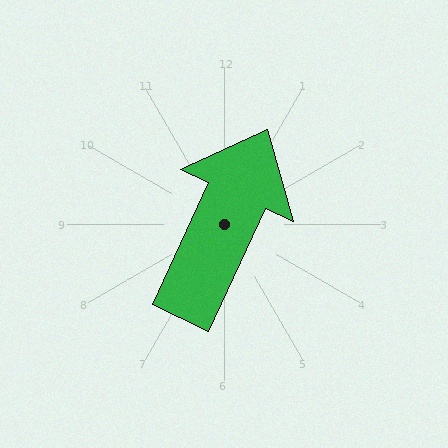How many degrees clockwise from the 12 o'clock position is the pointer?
Approximately 25 degrees.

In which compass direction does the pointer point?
Northeast.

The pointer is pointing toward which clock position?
Roughly 1 o'clock.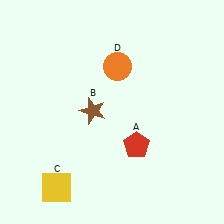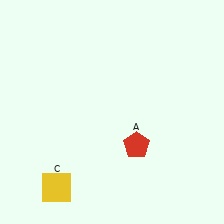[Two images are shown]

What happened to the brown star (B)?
The brown star (B) was removed in Image 2. It was in the top-left area of Image 1.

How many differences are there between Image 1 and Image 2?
There are 2 differences between the two images.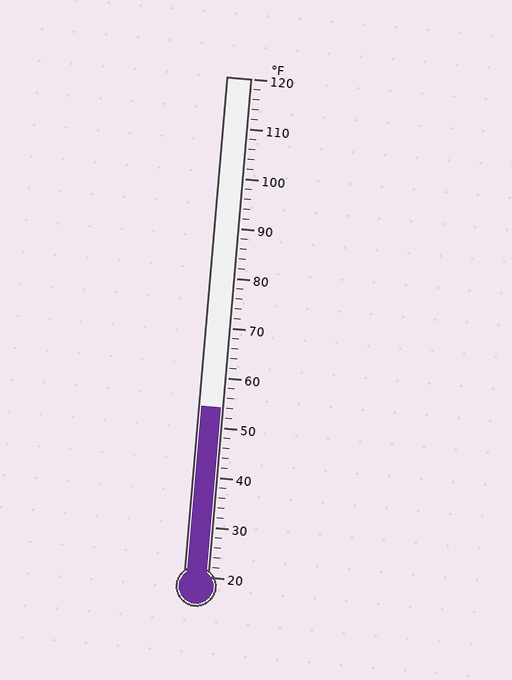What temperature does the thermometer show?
The thermometer shows approximately 54°F.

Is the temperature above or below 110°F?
The temperature is below 110°F.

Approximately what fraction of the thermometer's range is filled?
The thermometer is filled to approximately 35% of its range.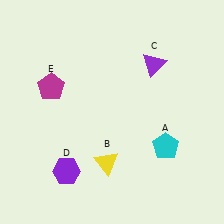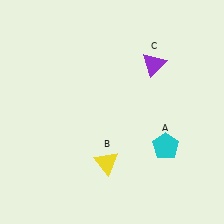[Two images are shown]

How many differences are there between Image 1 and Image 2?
There are 2 differences between the two images.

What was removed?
The purple hexagon (D), the magenta pentagon (E) were removed in Image 2.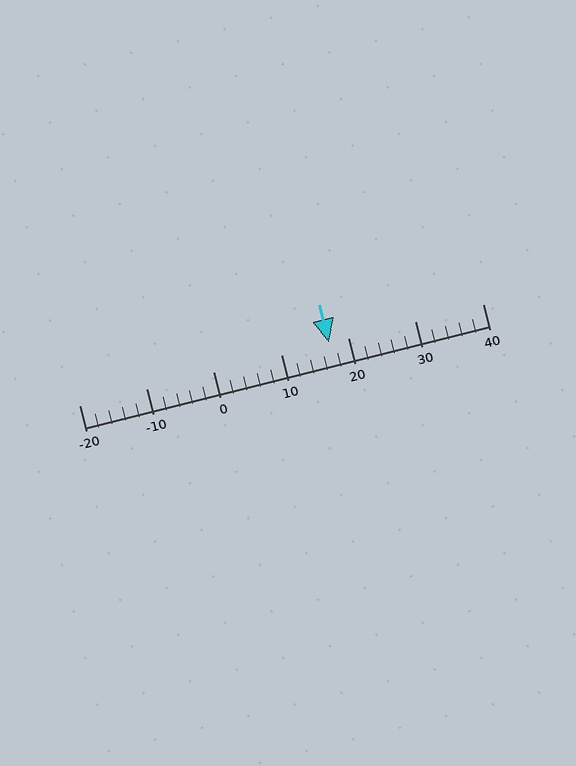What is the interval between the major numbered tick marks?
The major tick marks are spaced 10 units apart.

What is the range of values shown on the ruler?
The ruler shows values from -20 to 40.